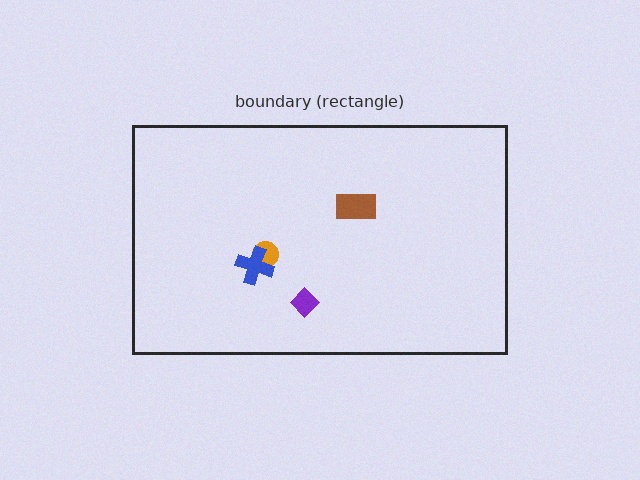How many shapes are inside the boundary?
4 inside, 0 outside.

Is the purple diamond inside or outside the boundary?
Inside.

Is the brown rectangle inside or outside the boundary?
Inside.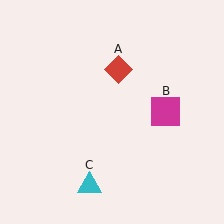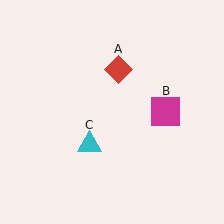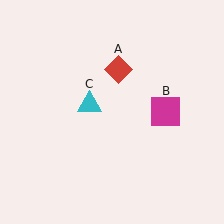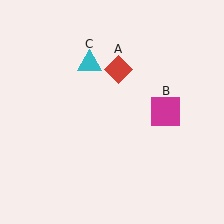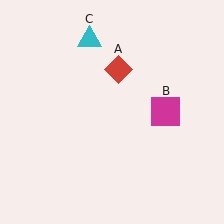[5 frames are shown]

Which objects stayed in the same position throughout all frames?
Red diamond (object A) and magenta square (object B) remained stationary.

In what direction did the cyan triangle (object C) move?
The cyan triangle (object C) moved up.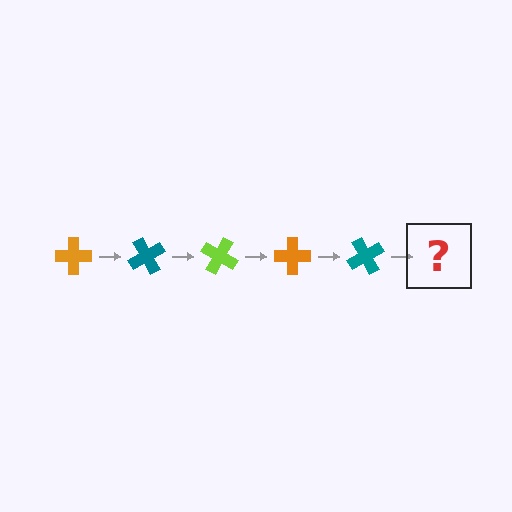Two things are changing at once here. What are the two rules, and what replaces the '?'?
The two rules are that it rotates 60 degrees each step and the color cycles through orange, teal, and lime. The '?' should be a lime cross, rotated 300 degrees from the start.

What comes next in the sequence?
The next element should be a lime cross, rotated 300 degrees from the start.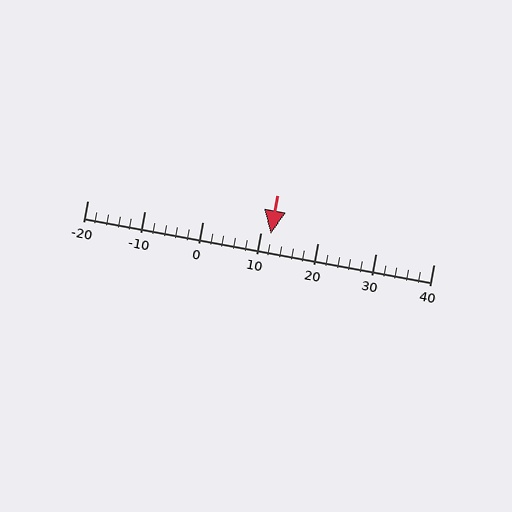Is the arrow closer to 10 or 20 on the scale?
The arrow is closer to 10.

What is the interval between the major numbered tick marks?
The major tick marks are spaced 10 units apart.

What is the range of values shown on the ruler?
The ruler shows values from -20 to 40.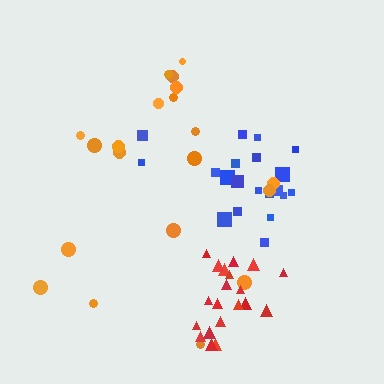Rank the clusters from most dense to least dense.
red, blue, orange.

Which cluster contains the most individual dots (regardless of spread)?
Blue (20).